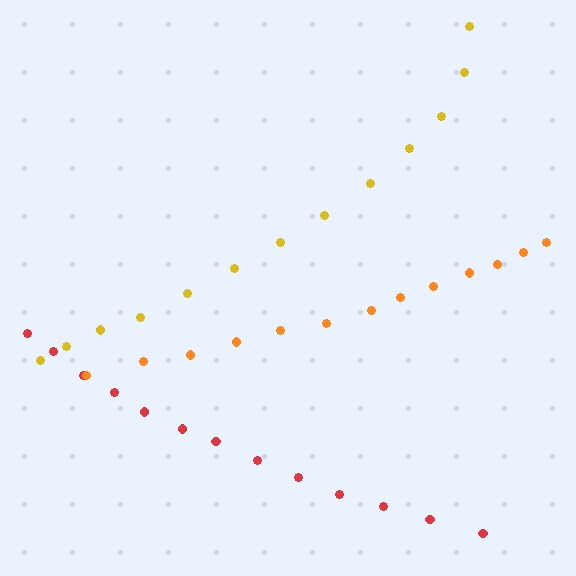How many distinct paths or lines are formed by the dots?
There are 3 distinct paths.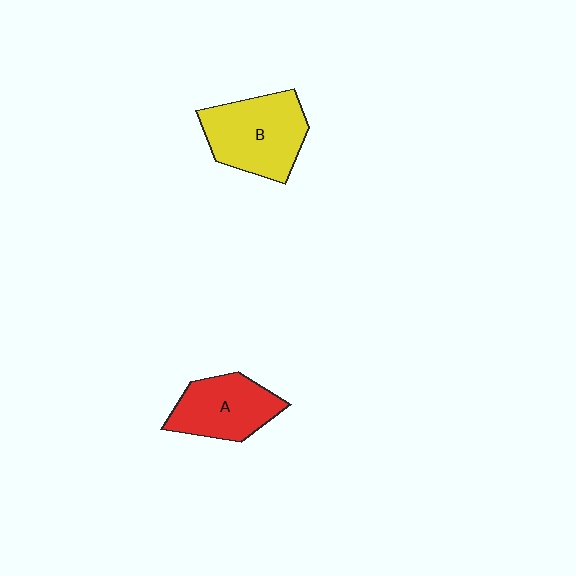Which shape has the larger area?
Shape B (yellow).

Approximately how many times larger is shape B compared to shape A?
Approximately 1.3 times.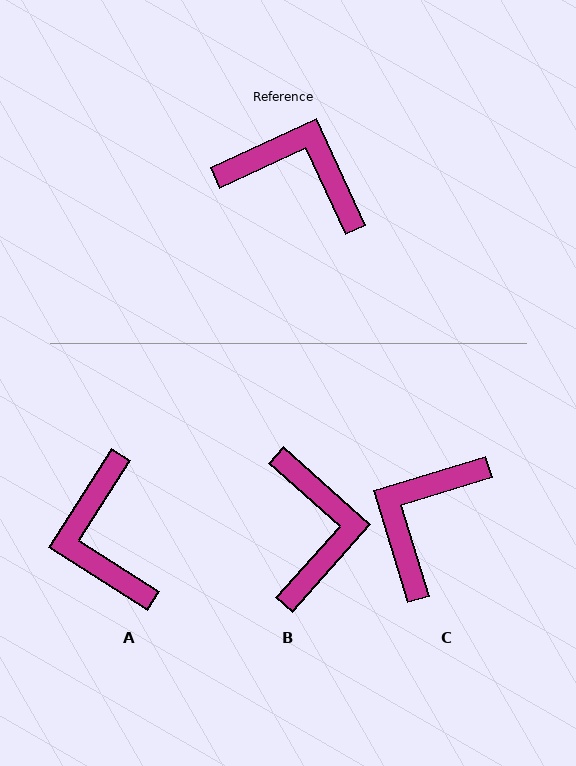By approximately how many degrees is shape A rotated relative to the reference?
Approximately 123 degrees counter-clockwise.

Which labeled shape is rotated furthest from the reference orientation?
A, about 123 degrees away.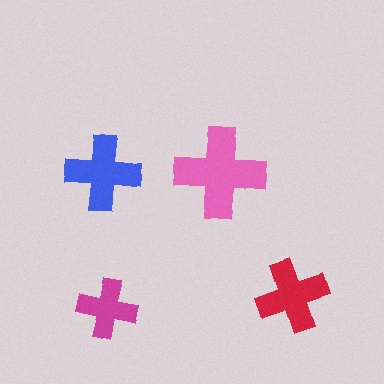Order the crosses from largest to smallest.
the pink one, the blue one, the red one, the magenta one.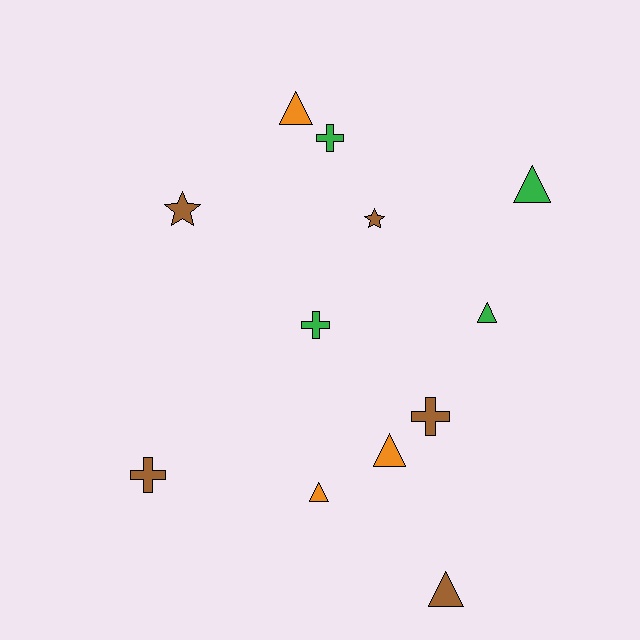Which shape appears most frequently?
Triangle, with 6 objects.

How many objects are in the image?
There are 12 objects.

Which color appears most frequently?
Brown, with 5 objects.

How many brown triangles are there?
There is 1 brown triangle.